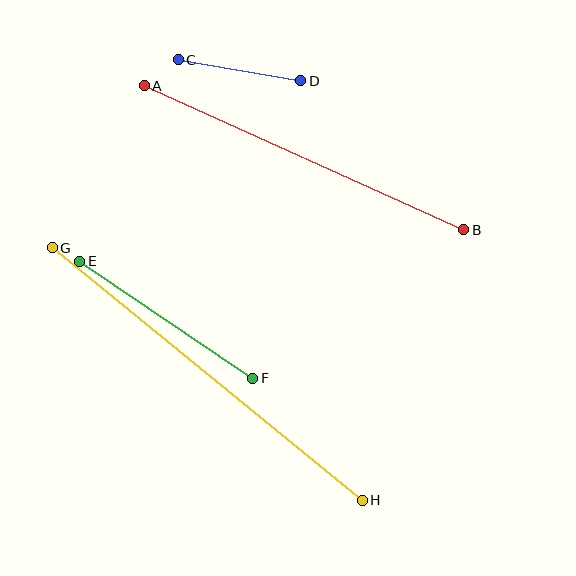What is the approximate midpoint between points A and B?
The midpoint is at approximately (304, 158) pixels.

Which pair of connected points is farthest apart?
Points G and H are farthest apart.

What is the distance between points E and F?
The distance is approximately 208 pixels.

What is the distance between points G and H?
The distance is approximately 400 pixels.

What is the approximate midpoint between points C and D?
The midpoint is at approximately (239, 70) pixels.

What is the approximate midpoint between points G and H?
The midpoint is at approximately (207, 374) pixels.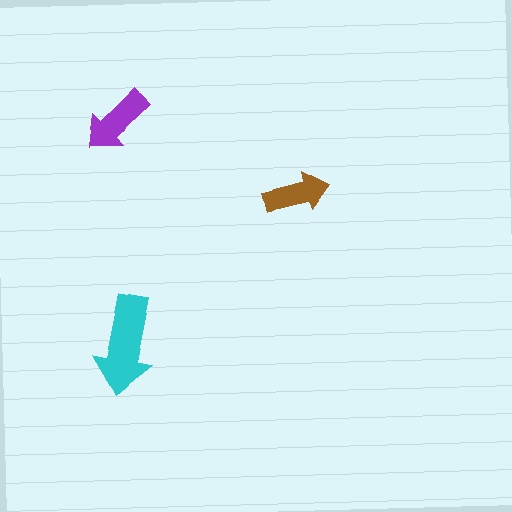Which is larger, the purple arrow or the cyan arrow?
The cyan one.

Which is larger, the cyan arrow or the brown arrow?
The cyan one.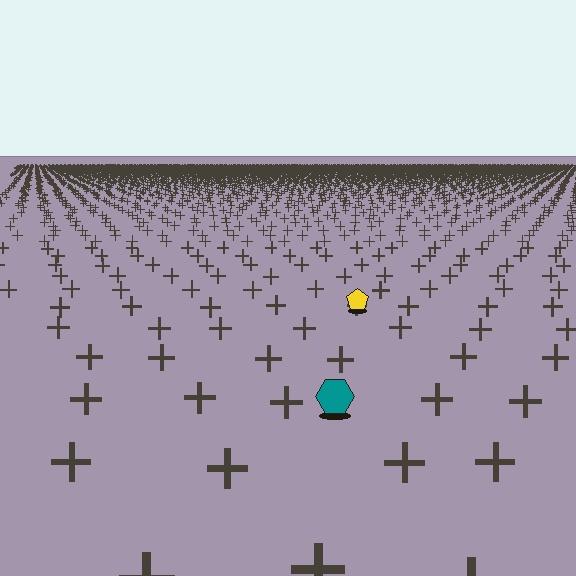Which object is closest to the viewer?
The teal hexagon is closest. The texture marks near it are larger and more spread out.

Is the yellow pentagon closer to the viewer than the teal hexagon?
No. The teal hexagon is closer — you can tell from the texture gradient: the ground texture is coarser near it.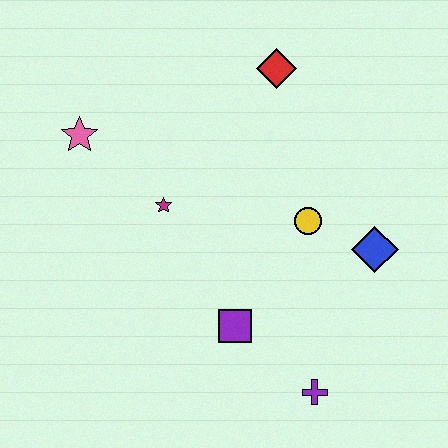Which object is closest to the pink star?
The magenta star is closest to the pink star.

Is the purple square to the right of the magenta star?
Yes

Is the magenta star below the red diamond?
Yes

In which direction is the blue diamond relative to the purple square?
The blue diamond is to the right of the purple square.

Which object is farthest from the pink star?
The purple cross is farthest from the pink star.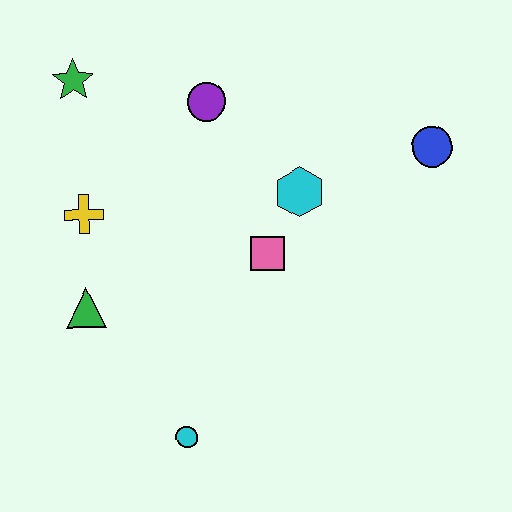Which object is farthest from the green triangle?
The blue circle is farthest from the green triangle.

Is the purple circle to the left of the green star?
No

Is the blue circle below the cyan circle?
No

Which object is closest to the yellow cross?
The green triangle is closest to the yellow cross.